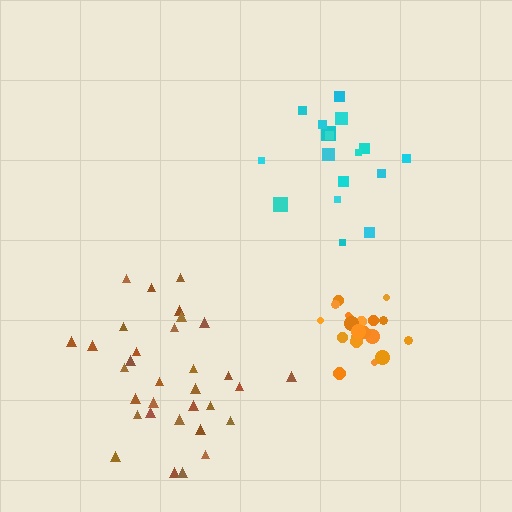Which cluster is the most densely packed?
Orange.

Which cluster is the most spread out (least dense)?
Brown.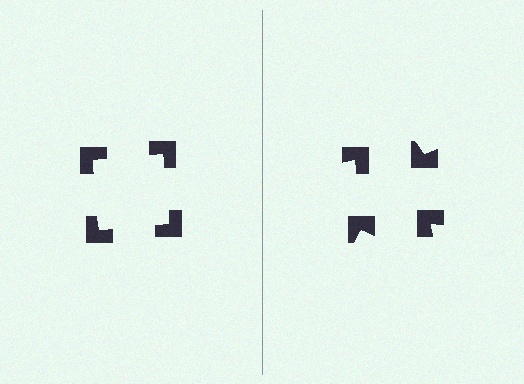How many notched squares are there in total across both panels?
8 — 4 on each side.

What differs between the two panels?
The notched squares are positioned identically on both sides; only the wedge orientations differ. On the left they align to a square; on the right they are misaligned.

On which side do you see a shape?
An illusory square appears on the left side. On the right side the wedge cuts are rotated, so no coherent shape forms.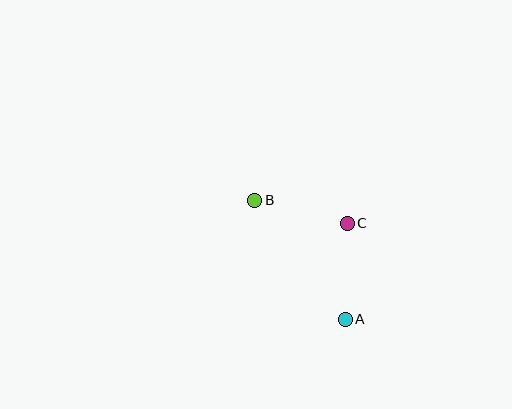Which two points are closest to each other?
Points B and C are closest to each other.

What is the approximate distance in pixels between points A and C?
The distance between A and C is approximately 96 pixels.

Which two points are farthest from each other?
Points A and B are farthest from each other.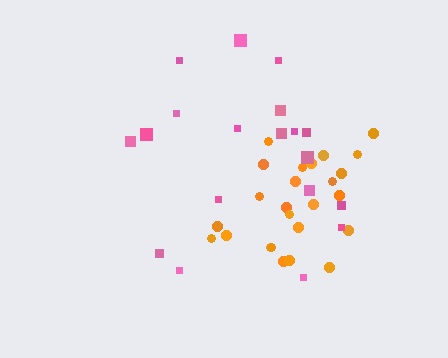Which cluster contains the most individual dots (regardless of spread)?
Orange (25).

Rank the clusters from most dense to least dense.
orange, pink.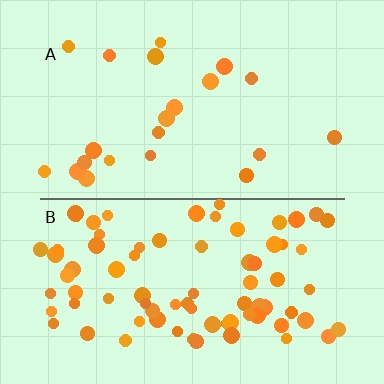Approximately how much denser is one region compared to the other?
Approximately 3.7× — region B over region A.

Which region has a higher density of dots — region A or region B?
B (the bottom).